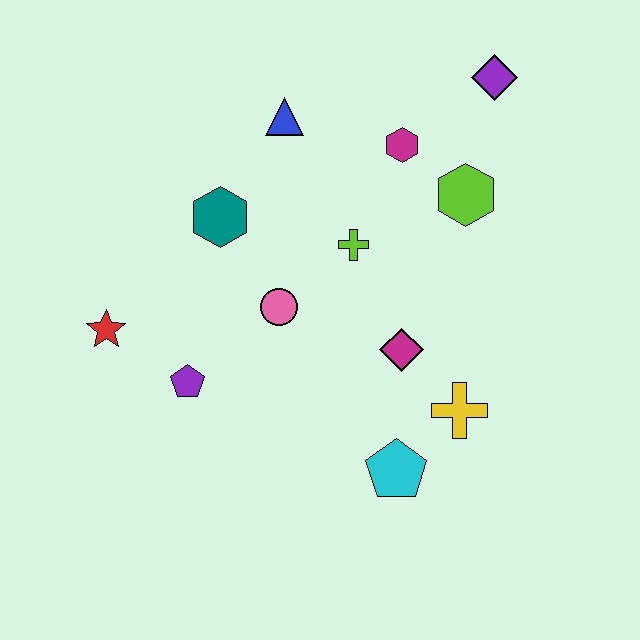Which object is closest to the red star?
The purple pentagon is closest to the red star.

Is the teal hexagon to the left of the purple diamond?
Yes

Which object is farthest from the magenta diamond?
The red star is farthest from the magenta diamond.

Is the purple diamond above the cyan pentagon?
Yes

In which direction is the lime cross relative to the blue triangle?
The lime cross is below the blue triangle.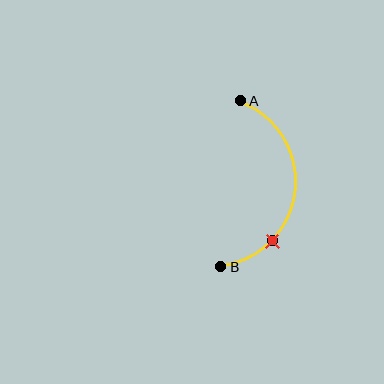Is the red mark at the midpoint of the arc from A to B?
No. The red mark lies on the arc but is closer to endpoint B. The arc midpoint would be at the point on the curve equidistant along the arc from both A and B.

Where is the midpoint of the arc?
The arc midpoint is the point on the curve farthest from the straight line joining A and B. It sits to the right of that line.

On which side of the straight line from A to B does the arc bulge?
The arc bulges to the right of the straight line connecting A and B.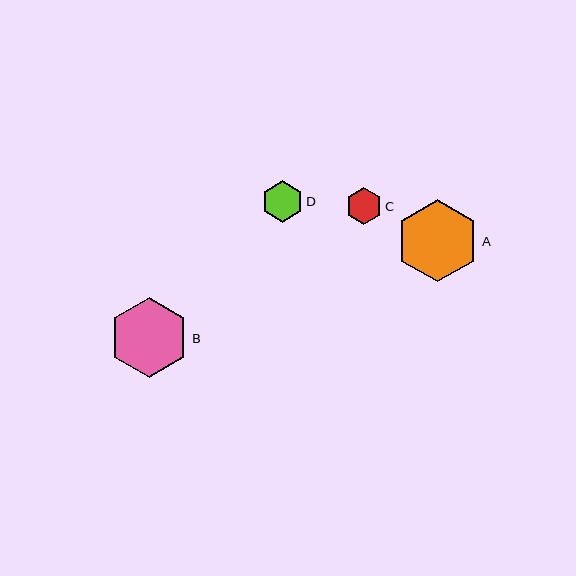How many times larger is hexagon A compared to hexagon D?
Hexagon A is approximately 2.0 times the size of hexagon D.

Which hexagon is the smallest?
Hexagon C is the smallest with a size of approximately 36 pixels.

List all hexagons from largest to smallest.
From largest to smallest: A, B, D, C.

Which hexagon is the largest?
Hexagon A is the largest with a size of approximately 82 pixels.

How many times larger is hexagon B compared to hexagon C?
Hexagon B is approximately 2.2 times the size of hexagon C.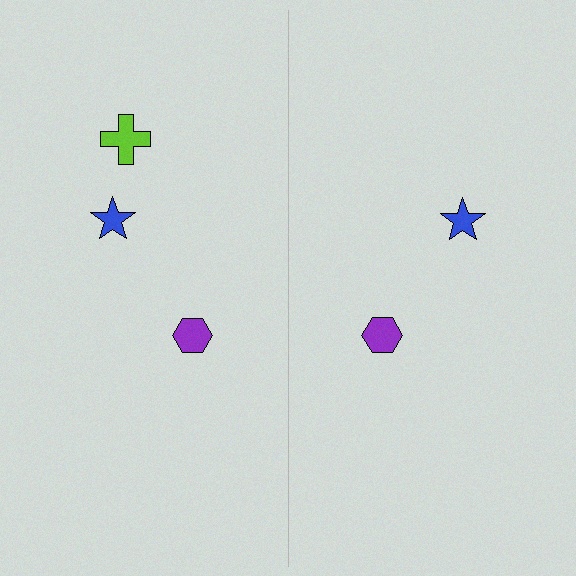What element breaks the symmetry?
A lime cross is missing from the right side.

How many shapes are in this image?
There are 5 shapes in this image.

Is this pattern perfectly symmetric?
No, the pattern is not perfectly symmetric. A lime cross is missing from the right side.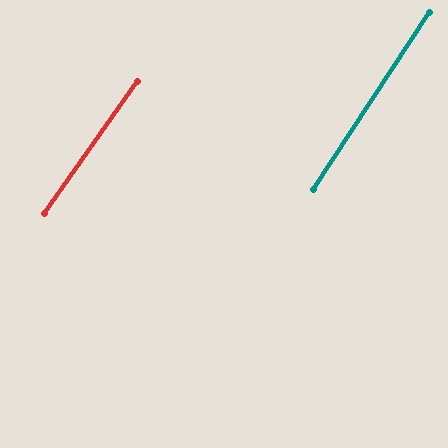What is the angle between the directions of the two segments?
Approximately 2 degrees.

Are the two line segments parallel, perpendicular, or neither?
Parallel — their directions differ by only 1.7°.